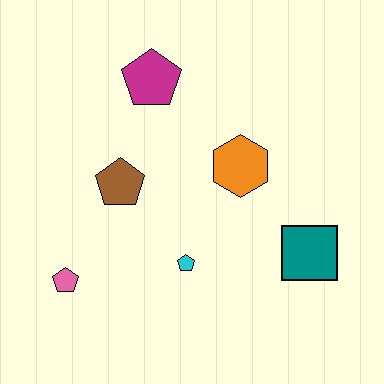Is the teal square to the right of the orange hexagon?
Yes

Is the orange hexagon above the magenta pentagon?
No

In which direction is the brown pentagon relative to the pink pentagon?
The brown pentagon is above the pink pentagon.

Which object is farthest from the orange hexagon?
The pink pentagon is farthest from the orange hexagon.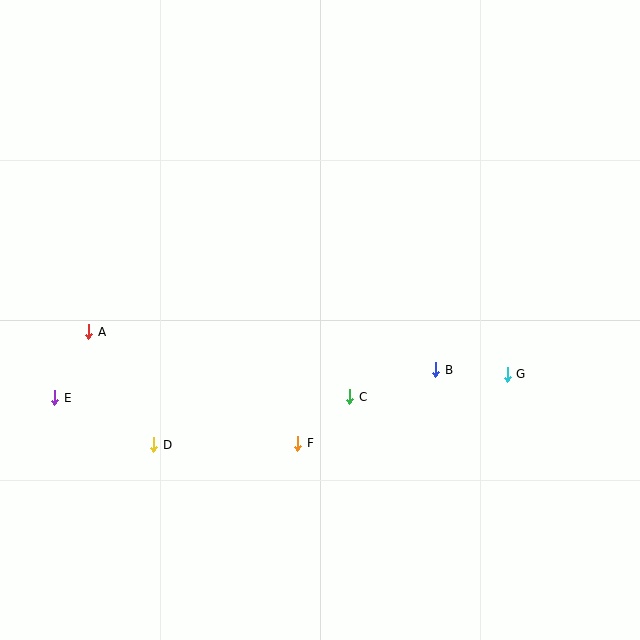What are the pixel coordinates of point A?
Point A is at (89, 332).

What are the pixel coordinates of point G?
Point G is at (507, 374).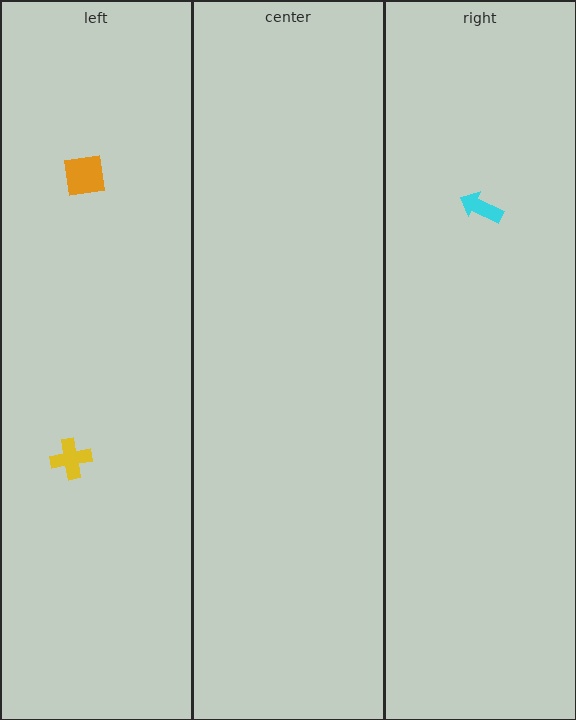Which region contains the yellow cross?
The left region.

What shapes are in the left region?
The yellow cross, the orange square.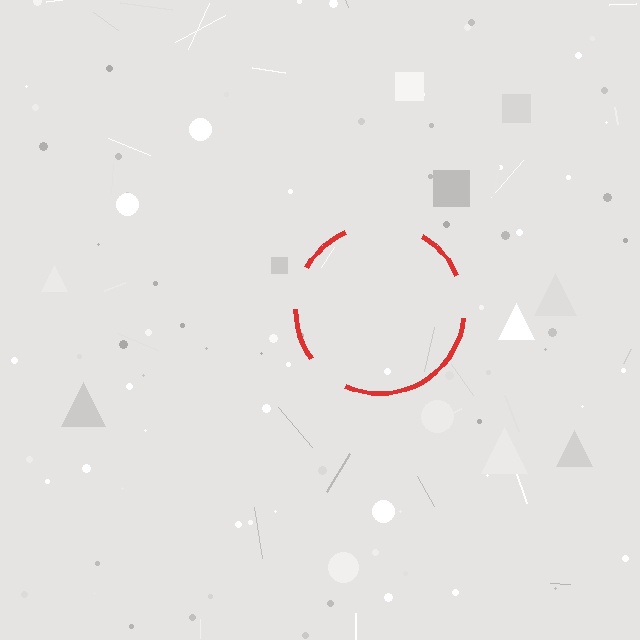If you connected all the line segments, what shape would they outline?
They would outline a circle.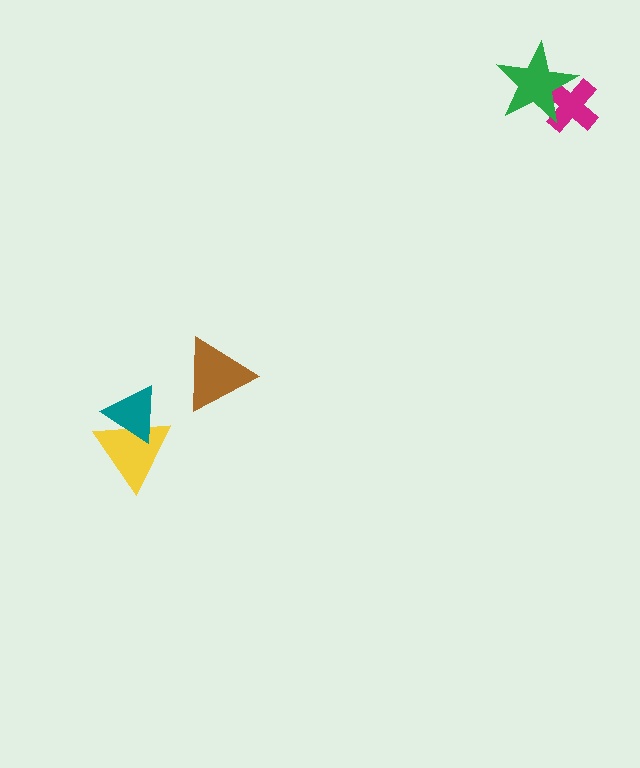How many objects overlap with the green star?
1 object overlaps with the green star.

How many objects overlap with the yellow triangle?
1 object overlaps with the yellow triangle.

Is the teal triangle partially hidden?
No, no other shape covers it.